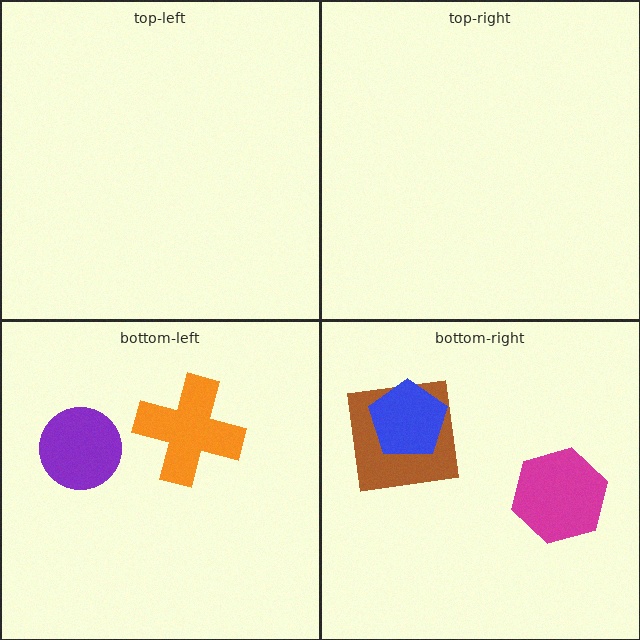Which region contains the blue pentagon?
The bottom-right region.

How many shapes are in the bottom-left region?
2.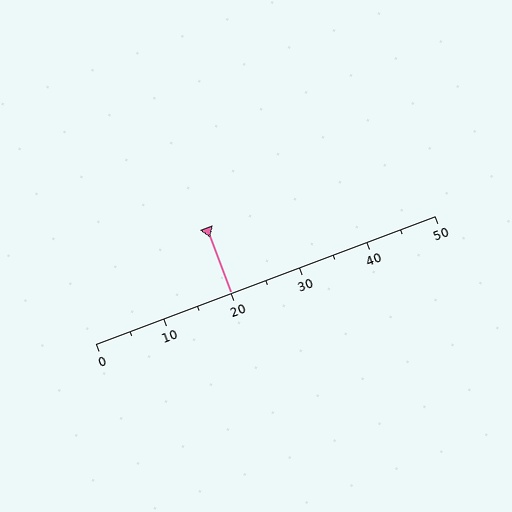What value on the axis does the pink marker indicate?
The marker indicates approximately 20.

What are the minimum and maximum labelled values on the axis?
The axis runs from 0 to 50.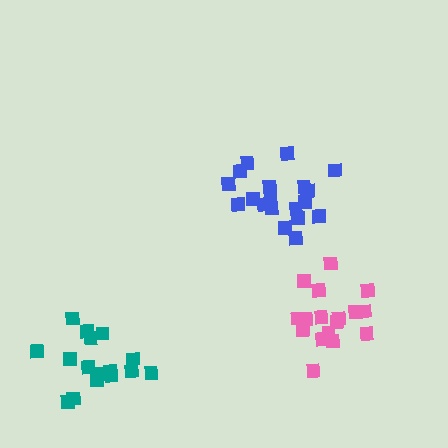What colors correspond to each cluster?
The clusters are colored: teal, pink, blue.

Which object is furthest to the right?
The pink cluster is rightmost.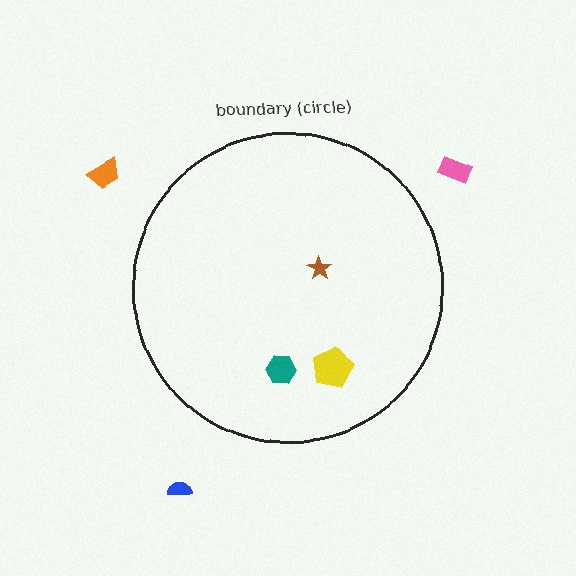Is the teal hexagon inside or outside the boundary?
Inside.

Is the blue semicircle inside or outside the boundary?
Outside.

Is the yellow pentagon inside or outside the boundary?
Inside.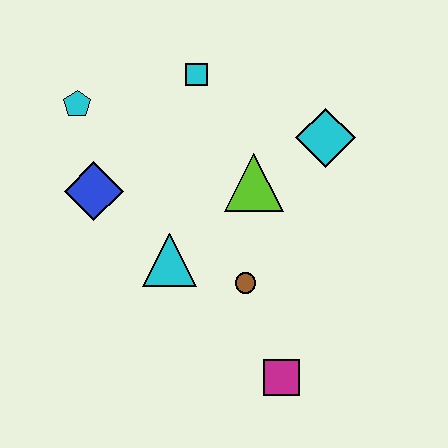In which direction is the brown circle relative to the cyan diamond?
The brown circle is below the cyan diamond.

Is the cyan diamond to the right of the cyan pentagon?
Yes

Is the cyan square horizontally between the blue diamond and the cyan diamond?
Yes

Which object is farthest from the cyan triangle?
The cyan diamond is farthest from the cyan triangle.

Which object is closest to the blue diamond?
The cyan pentagon is closest to the blue diamond.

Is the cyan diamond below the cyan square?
Yes